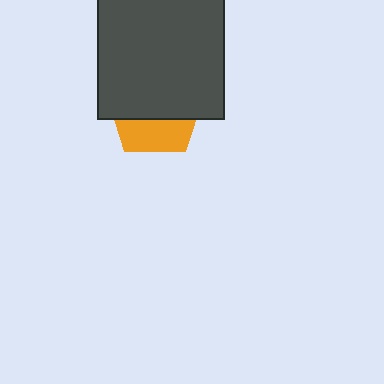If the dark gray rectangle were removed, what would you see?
You would see the complete orange pentagon.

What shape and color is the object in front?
The object in front is a dark gray rectangle.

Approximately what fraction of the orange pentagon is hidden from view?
Roughly 64% of the orange pentagon is hidden behind the dark gray rectangle.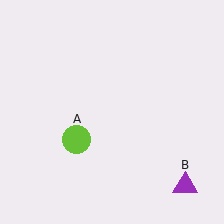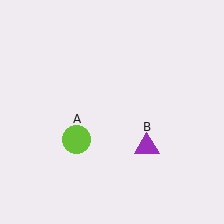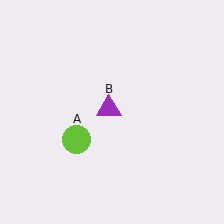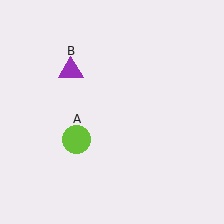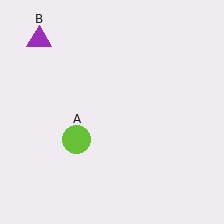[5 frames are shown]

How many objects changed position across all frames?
1 object changed position: purple triangle (object B).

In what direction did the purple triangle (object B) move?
The purple triangle (object B) moved up and to the left.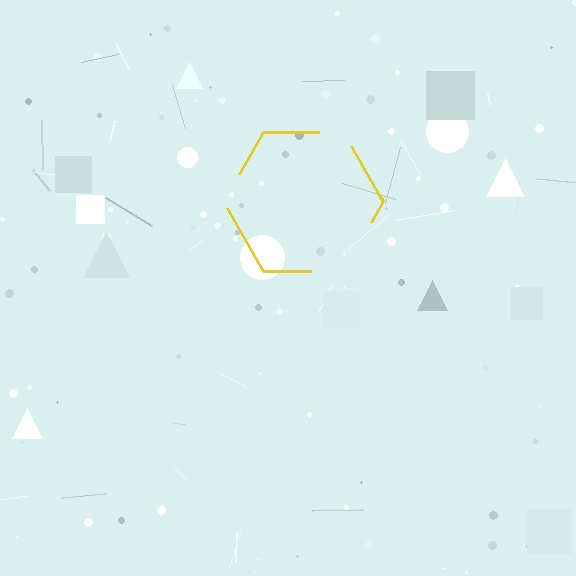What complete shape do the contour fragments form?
The contour fragments form a hexagon.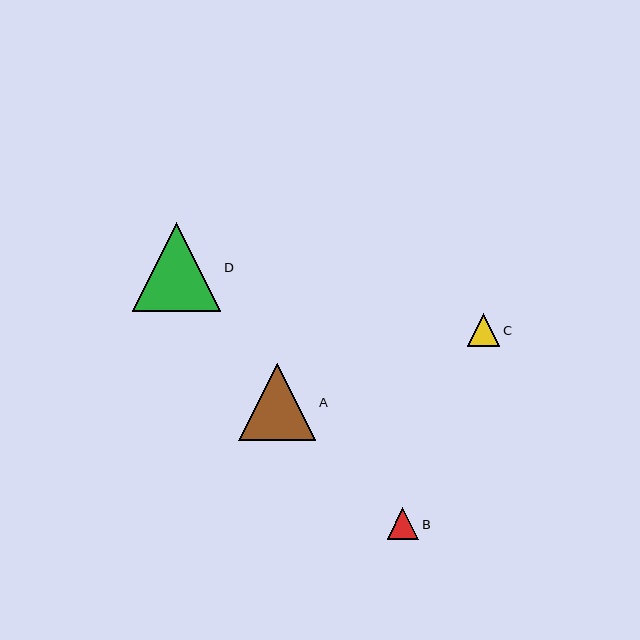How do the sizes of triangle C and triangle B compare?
Triangle C and triangle B are approximately the same size.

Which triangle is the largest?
Triangle D is the largest with a size of approximately 89 pixels.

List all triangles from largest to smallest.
From largest to smallest: D, A, C, B.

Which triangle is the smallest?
Triangle B is the smallest with a size of approximately 31 pixels.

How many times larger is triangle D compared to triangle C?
Triangle D is approximately 2.7 times the size of triangle C.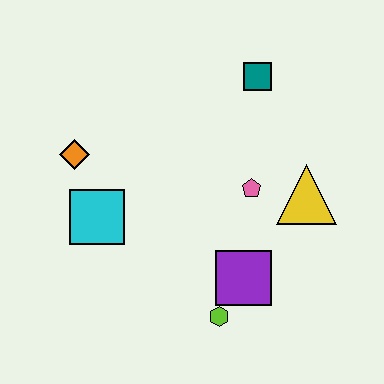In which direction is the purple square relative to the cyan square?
The purple square is to the right of the cyan square.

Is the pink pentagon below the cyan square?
No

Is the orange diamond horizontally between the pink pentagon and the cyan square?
No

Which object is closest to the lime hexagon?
The purple square is closest to the lime hexagon.